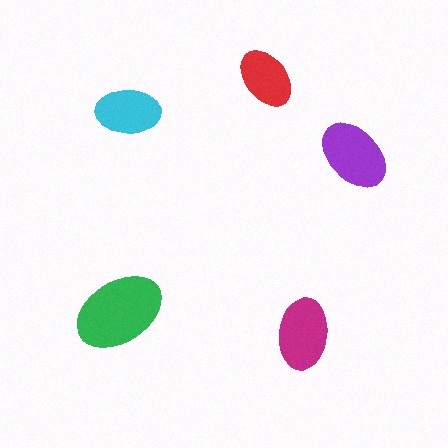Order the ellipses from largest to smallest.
the green one, the purple one, the magenta one, the cyan one, the red one.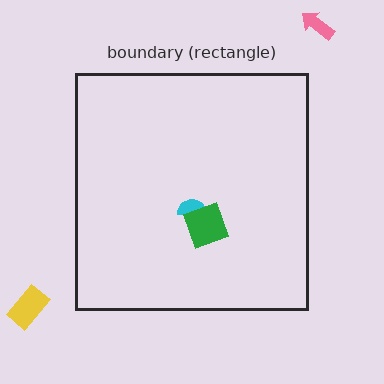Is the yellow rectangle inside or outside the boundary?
Outside.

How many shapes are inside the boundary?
2 inside, 2 outside.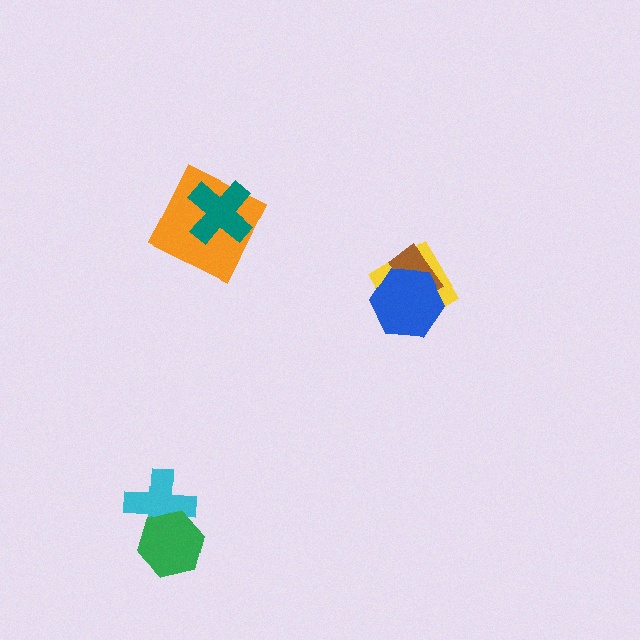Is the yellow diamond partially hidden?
Yes, it is partially covered by another shape.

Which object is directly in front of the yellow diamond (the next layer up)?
The brown rectangle is directly in front of the yellow diamond.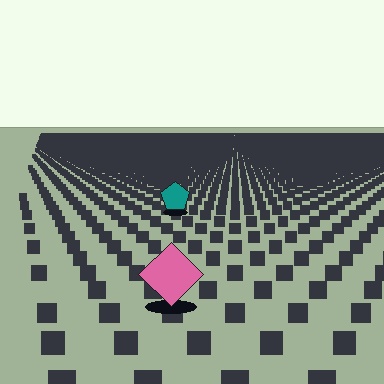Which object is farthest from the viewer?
The teal pentagon is farthest from the viewer. It appears smaller and the ground texture around it is denser.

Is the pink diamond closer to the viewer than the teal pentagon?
Yes. The pink diamond is closer — you can tell from the texture gradient: the ground texture is coarser near it.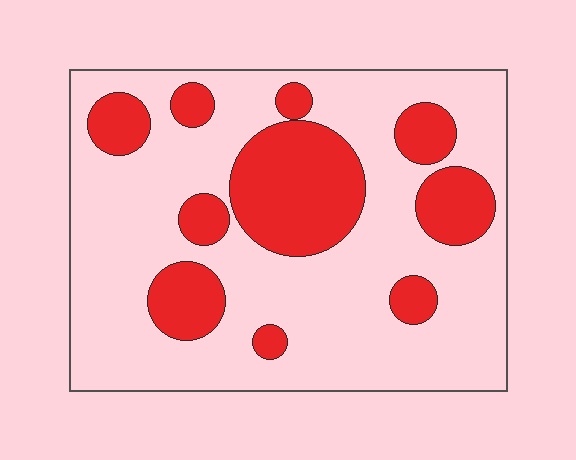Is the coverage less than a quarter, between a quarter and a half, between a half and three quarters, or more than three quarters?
Between a quarter and a half.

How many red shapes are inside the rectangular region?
10.